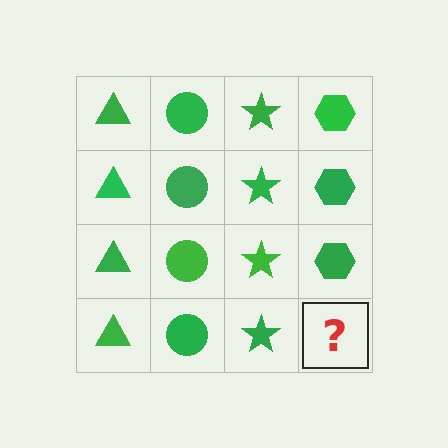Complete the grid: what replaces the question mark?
The question mark should be replaced with a green hexagon.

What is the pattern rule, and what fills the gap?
The rule is that each column has a consistent shape. The gap should be filled with a green hexagon.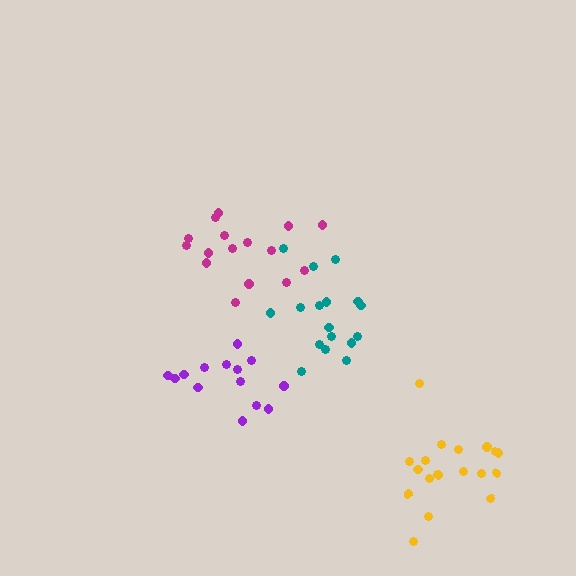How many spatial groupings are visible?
There are 4 spatial groupings.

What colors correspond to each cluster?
The clusters are colored: magenta, purple, yellow, teal.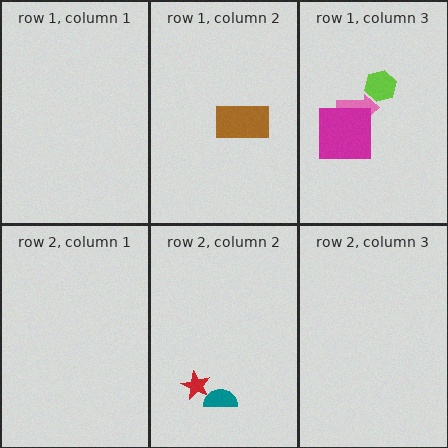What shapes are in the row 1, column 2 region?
The brown rectangle.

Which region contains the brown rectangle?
The row 1, column 2 region.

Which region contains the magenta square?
The row 1, column 3 region.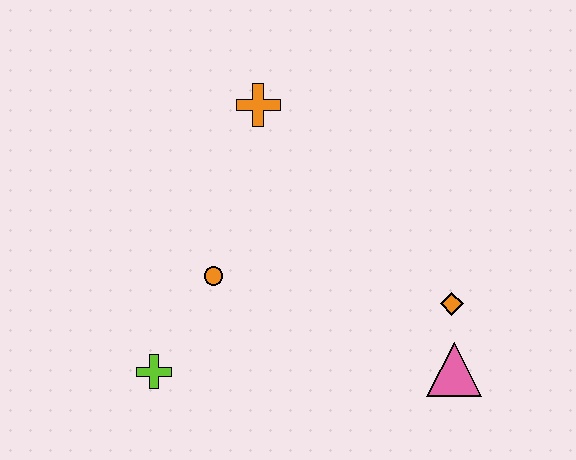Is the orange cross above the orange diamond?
Yes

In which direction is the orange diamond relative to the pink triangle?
The orange diamond is above the pink triangle.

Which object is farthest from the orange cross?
The pink triangle is farthest from the orange cross.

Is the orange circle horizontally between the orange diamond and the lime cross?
Yes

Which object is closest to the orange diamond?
The pink triangle is closest to the orange diamond.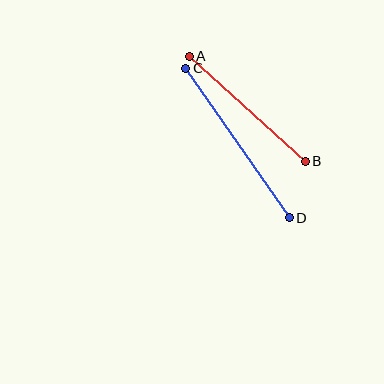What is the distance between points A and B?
The distance is approximately 156 pixels.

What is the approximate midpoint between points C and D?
The midpoint is at approximately (237, 143) pixels.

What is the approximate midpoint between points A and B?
The midpoint is at approximately (247, 109) pixels.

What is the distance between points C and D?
The distance is approximately 182 pixels.